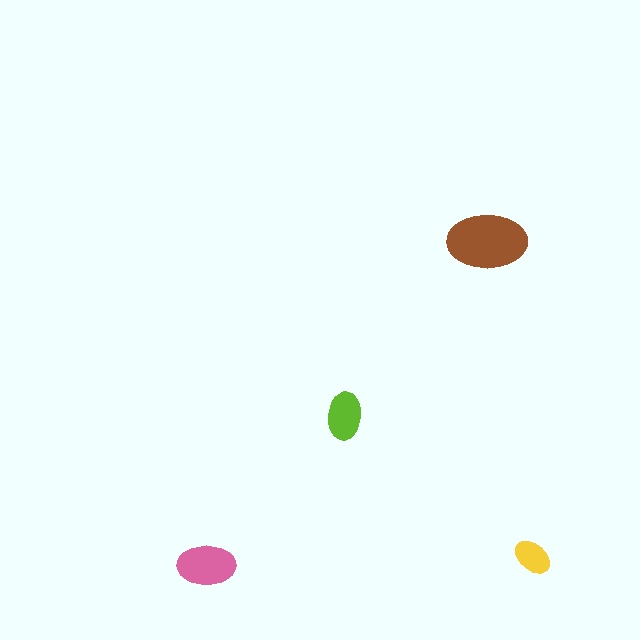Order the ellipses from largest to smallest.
the brown one, the pink one, the lime one, the yellow one.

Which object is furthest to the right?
The yellow ellipse is rightmost.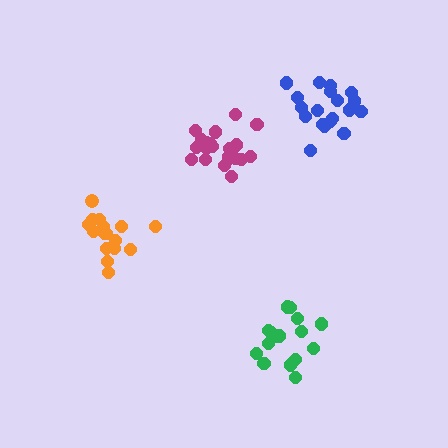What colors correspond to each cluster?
The clusters are colored: blue, green, magenta, orange.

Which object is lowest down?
The green cluster is bottommost.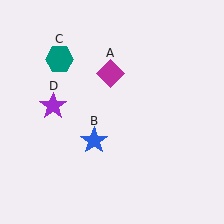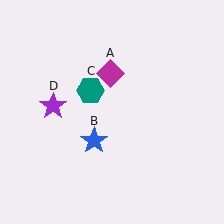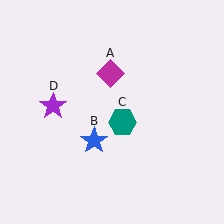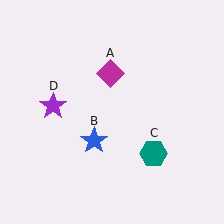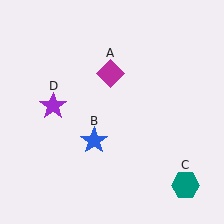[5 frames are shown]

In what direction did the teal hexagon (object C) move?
The teal hexagon (object C) moved down and to the right.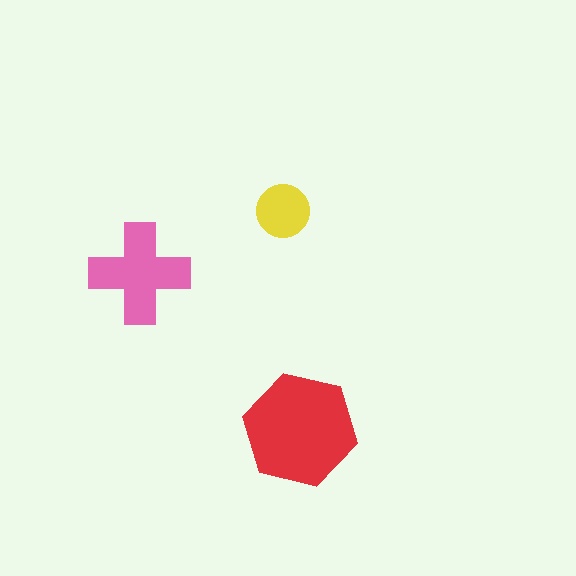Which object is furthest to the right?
The red hexagon is rightmost.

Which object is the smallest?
The yellow circle.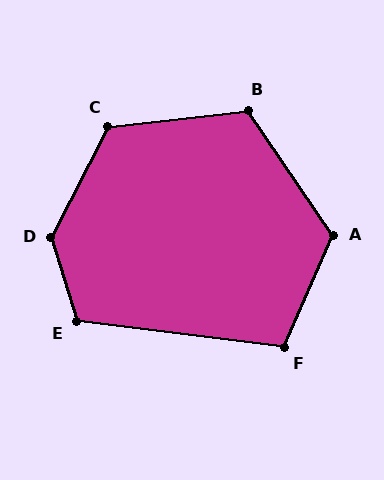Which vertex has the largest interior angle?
D, at approximately 136 degrees.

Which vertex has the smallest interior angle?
F, at approximately 107 degrees.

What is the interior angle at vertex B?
Approximately 118 degrees (obtuse).